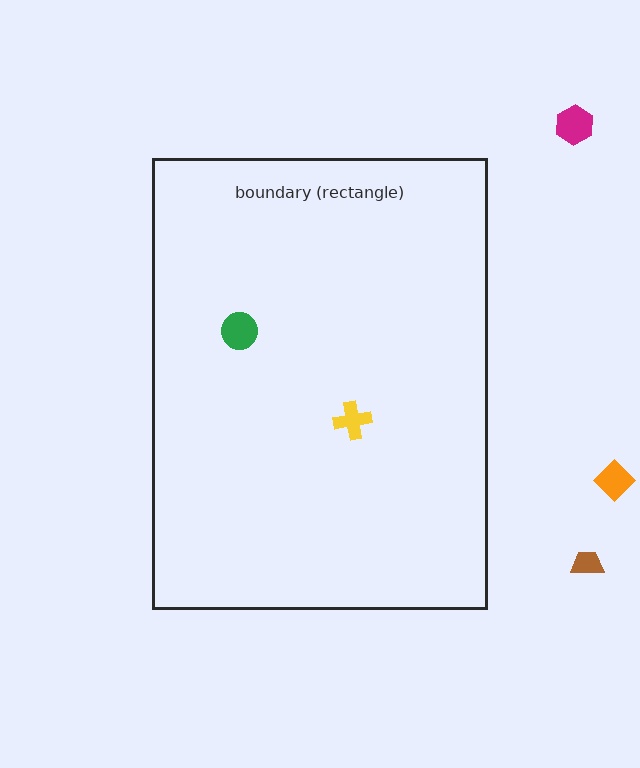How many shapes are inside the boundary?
2 inside, 3 outside.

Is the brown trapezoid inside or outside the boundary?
Outside.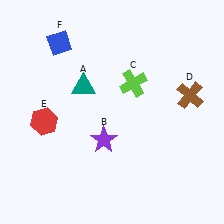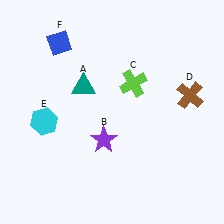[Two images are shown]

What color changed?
The hexagon (E) changed from red in Image 1 to cyan in Image 2.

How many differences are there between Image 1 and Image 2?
There is 1 difference between the two images.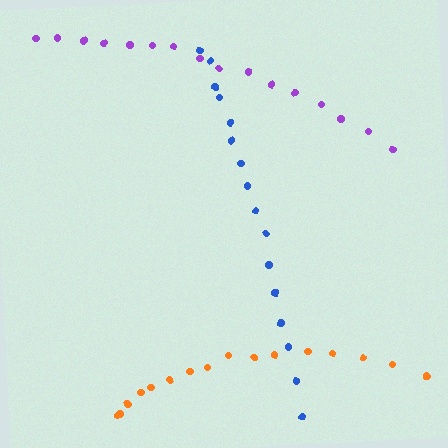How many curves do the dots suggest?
There are 3 distinct paths.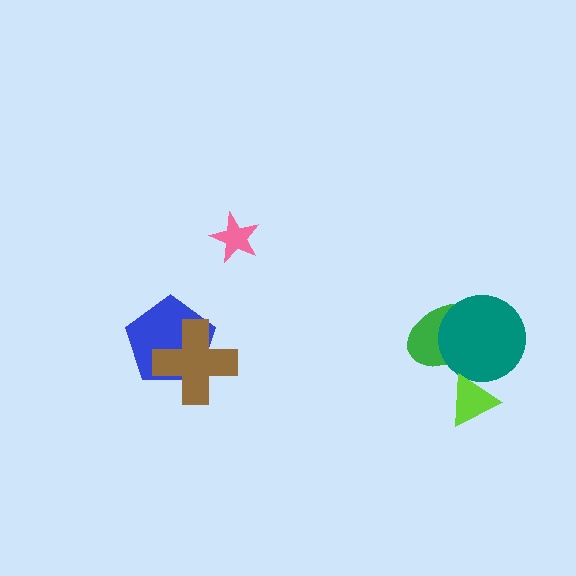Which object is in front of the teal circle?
The lime triangle is in front of the teal circle.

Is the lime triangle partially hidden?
No, no other shape covers it.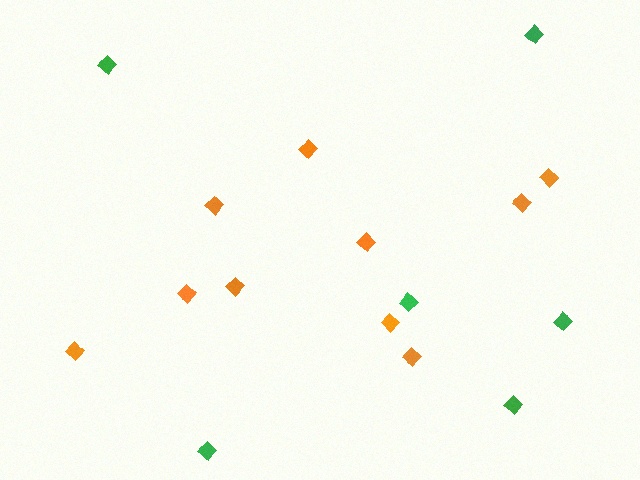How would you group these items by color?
There are 2 groups: one group of orange diamonds (10) and one group of green diamonds (6).